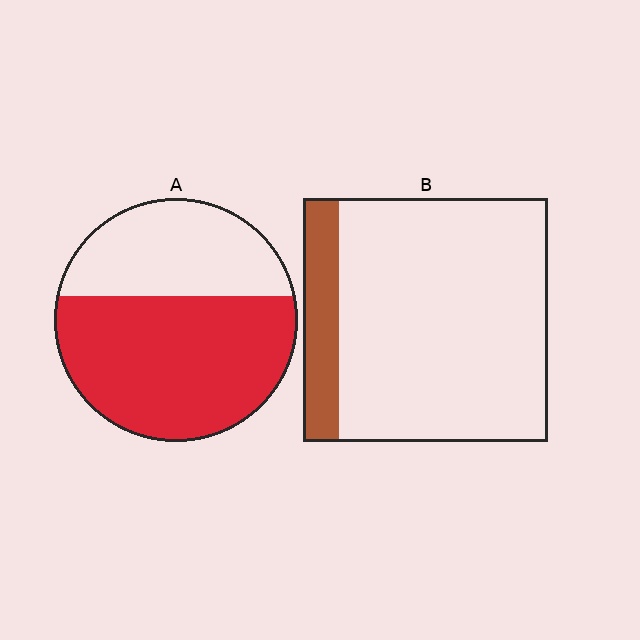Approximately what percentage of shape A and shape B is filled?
A is approximately 60% and B is approximately 15%.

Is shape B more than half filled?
No.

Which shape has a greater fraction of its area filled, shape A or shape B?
Shape A.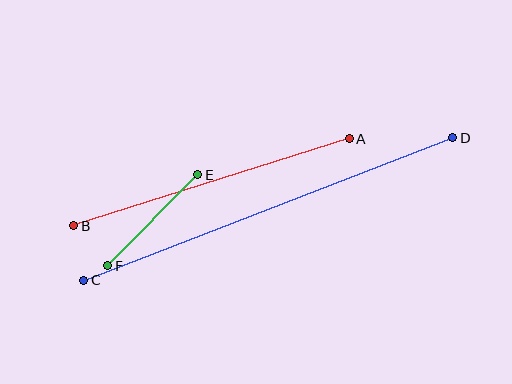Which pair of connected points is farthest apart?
Points C and D are farthest apart.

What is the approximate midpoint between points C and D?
The midpoint is at approximately (268, 209) pixels.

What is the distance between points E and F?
The distance is approximately 128 pixels.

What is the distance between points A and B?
The distance is approximately 289 pixels.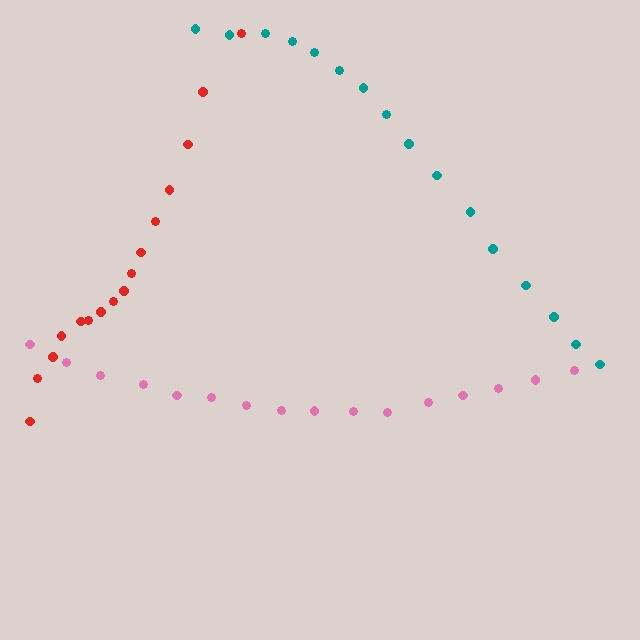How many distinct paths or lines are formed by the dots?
There are 3 distinct paths.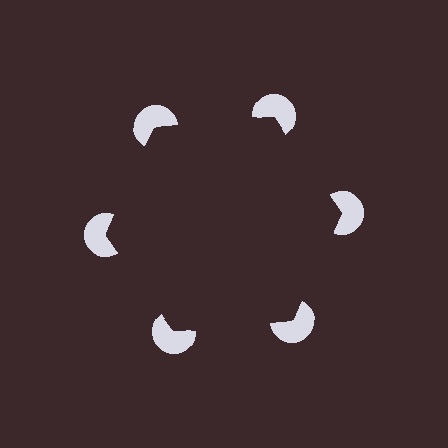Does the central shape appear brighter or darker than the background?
It typically appears slightly darker than the background, even though no actual brightness change is drawn.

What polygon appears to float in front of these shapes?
An illusory hexagon — its edges are inferred from the aligned wedge cuts in the pac-man discs, not physically drawn.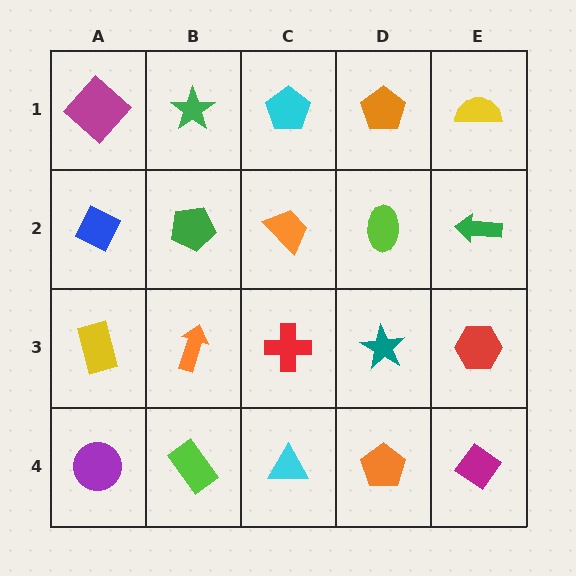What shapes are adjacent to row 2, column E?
A yellow semicircle (row 1, column E), a red hexagon (row 3, column E), a lime ellipse (row 2, column D).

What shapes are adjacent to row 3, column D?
A lime ellipse (row 2, column D), an orange pentagon (row 4, column D), a red cross (row 3, column C), a red hexagon (row 3, column E).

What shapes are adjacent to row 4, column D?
A teal star (row 3, column D), a cyan triangle (row 4, column C), a magenta diamond (row 4, column E).